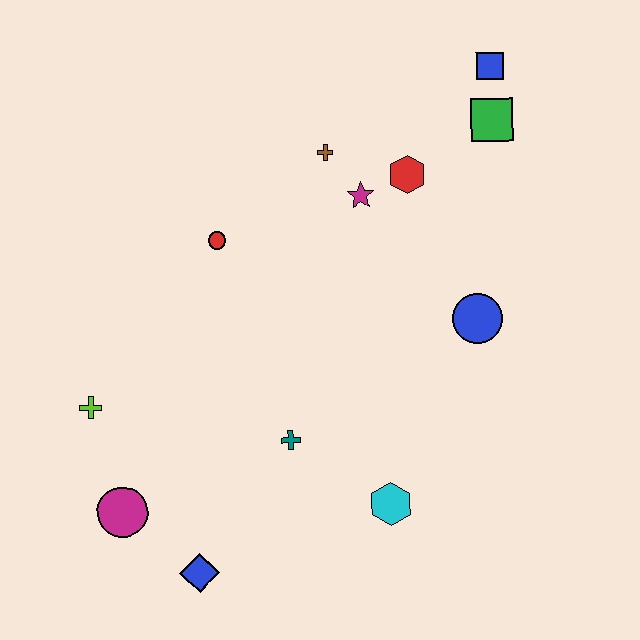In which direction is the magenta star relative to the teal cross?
The magenta star is above the teal cross.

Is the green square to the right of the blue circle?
Yes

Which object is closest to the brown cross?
The magenta star is closest to the brown cross.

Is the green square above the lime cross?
Yes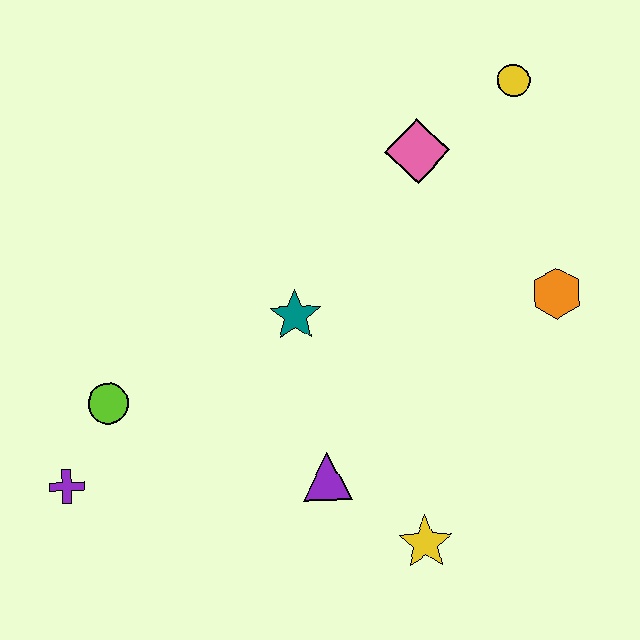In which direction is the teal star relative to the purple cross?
The teal star is to the right of the purple cross.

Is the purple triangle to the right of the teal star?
Yes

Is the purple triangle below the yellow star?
No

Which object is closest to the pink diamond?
The yellow circle is closest to the pink diamond.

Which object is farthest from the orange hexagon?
The purple cross is farthest from the orange hexagon.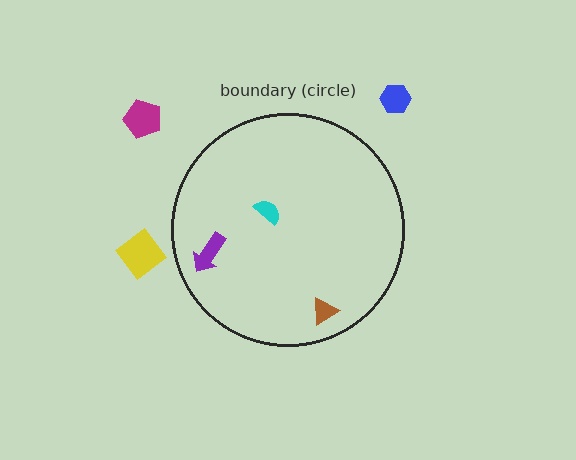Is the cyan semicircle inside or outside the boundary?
Inside.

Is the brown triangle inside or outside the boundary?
Inside.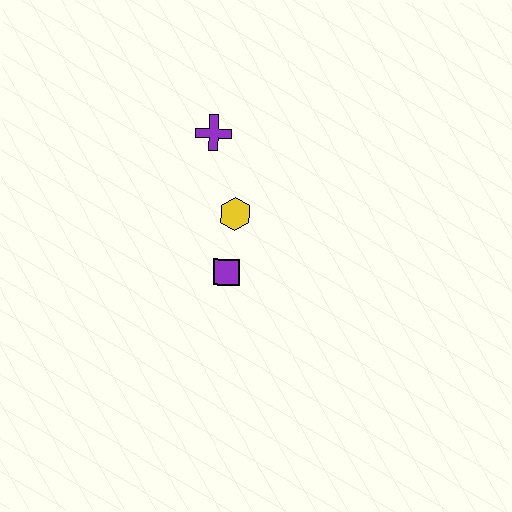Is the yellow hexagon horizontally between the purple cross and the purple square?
No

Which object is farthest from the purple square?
The purple cross is farthest from the purple square.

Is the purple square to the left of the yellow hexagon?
Yes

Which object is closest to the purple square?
The yellow hexagon is closest to the purple square.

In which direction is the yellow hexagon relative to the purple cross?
The yellow hexagon is below the purple cross.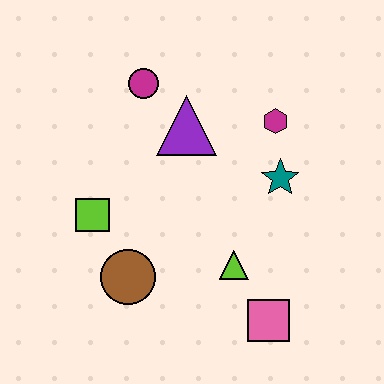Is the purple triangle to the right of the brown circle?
Yes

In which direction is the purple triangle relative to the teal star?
The purple triangle is to the left of the teal star.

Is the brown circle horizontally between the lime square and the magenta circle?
Yes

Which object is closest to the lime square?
The brown circle is closest to the lime square.